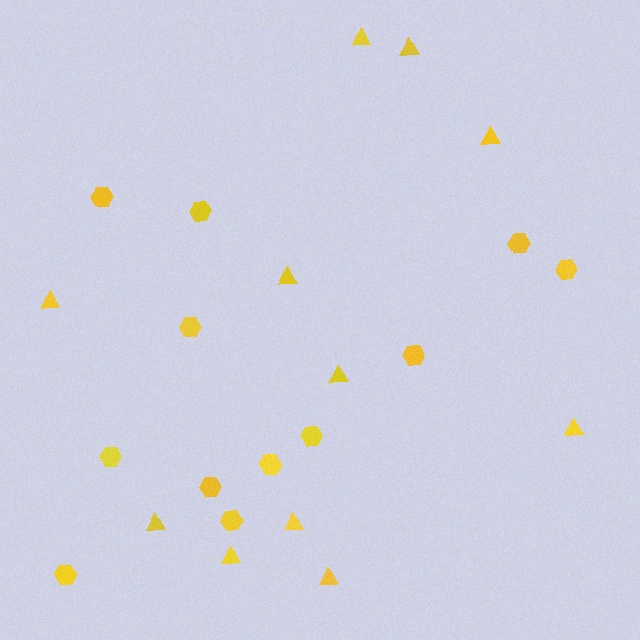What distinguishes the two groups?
There are 2 groups: one group of triangles (11) and one group of hexagons (12).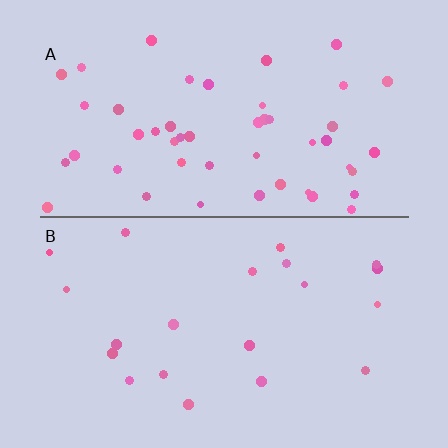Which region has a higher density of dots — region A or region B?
A (the top).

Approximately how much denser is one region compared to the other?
Approximately 2.4× — region A over region B.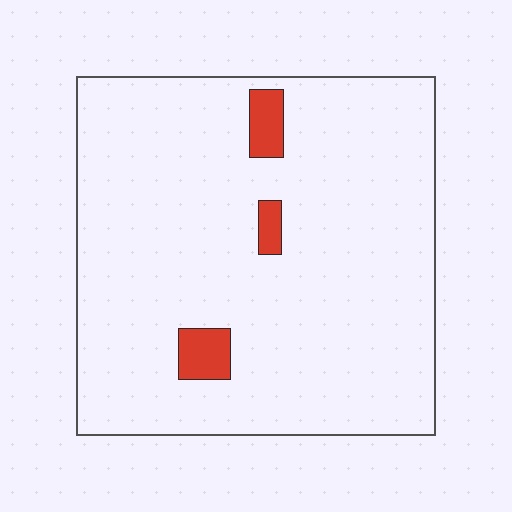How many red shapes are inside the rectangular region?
3.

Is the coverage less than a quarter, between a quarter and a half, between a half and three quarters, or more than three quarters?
Less than a quarter.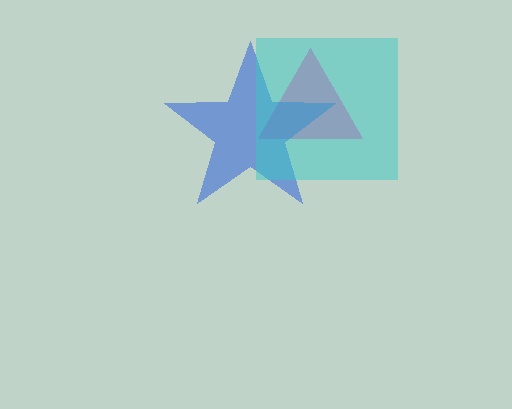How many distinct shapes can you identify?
There are 3 distinct shapes: a pink triangle, a blue star, a cyan square.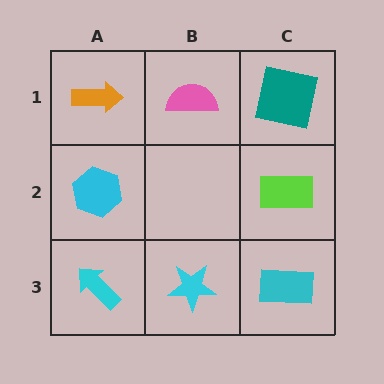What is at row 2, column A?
A cyan hexagon.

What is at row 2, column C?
A lime rectangle.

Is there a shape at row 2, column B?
No, that cell is empty.